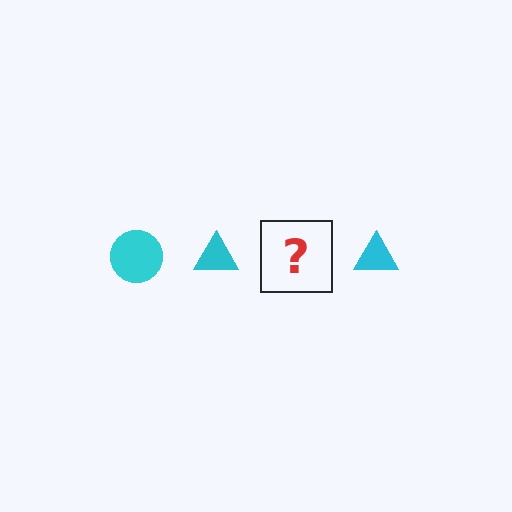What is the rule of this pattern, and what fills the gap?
The rule is that the pattern cycles through circle, triangle shapes in cyan. The gap should be filled with a cyan circle.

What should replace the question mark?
The question mark should be replaced with a cyan circle.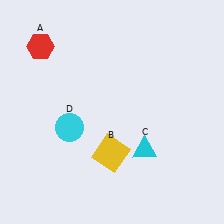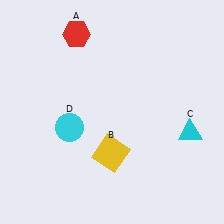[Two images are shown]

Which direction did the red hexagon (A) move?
The red hexagon (A) moved right.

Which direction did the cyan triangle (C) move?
The cyan triangle (C) moved right.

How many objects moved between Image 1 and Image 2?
2 objects moved between the two images.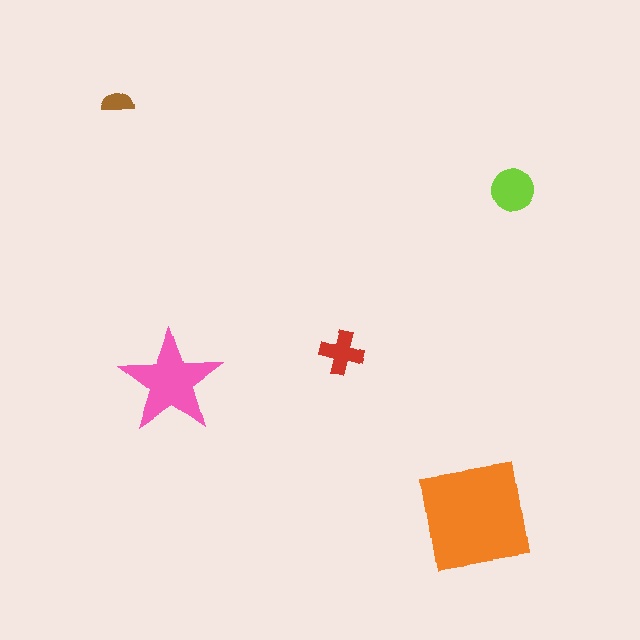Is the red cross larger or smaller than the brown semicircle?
Larger.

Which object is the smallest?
The brown semicircle.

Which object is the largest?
The orange square.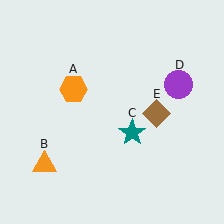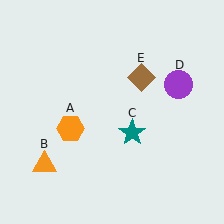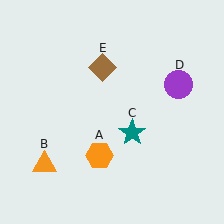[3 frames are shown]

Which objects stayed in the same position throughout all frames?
Orange triangle (object B) and teal star (object C) and purple circle (object D) remained stationary.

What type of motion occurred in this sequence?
The orange hexagon (object A), brown diamond (object E) rotated counterclockwise around the center of the scene.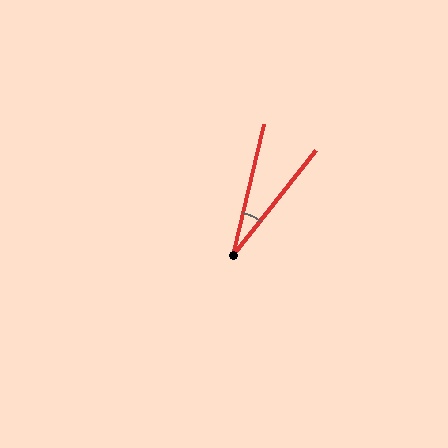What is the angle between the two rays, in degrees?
Approximately 25 degrees.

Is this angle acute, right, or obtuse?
It is acute.